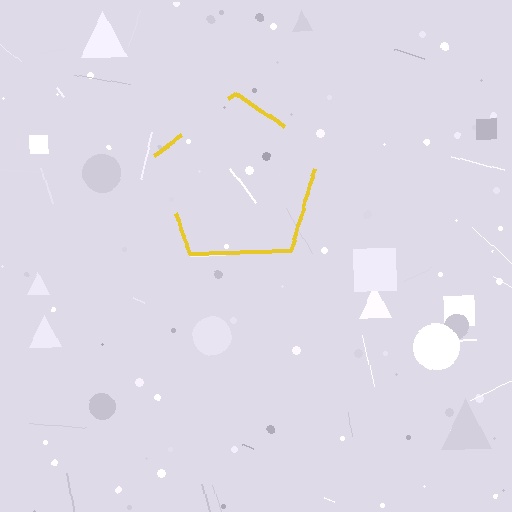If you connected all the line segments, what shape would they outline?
They would outline a pentagon.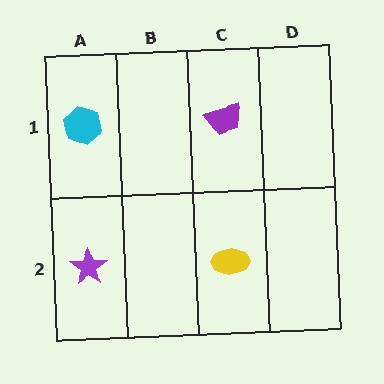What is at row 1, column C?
A purple trapezoid.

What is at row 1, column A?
A cyan hexagon.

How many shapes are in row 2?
2 shapes.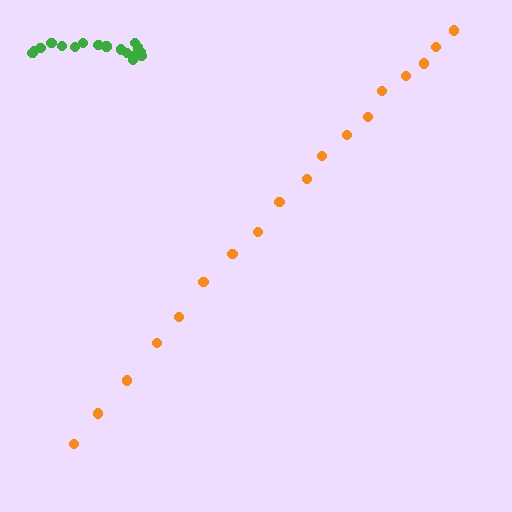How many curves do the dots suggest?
There are 2 distinct paths.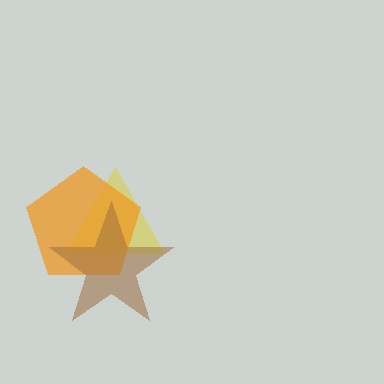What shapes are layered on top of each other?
The layered shapes are: a yellow triangle, an orange pentagon, a brown star.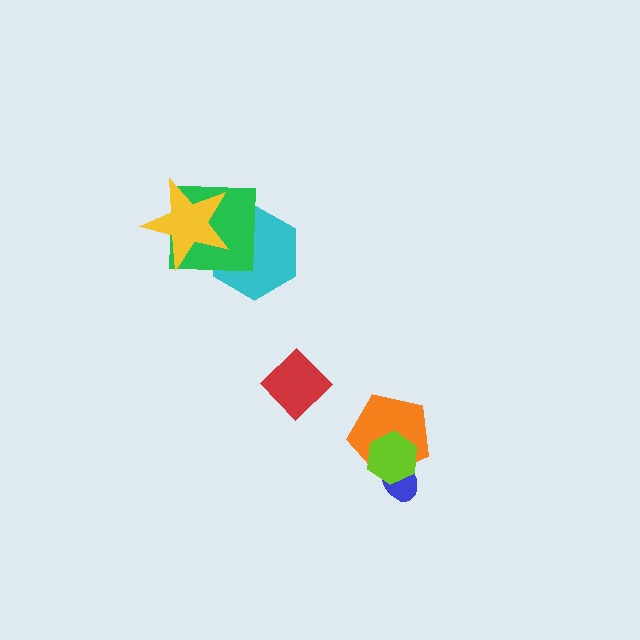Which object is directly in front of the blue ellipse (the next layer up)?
The orange pentagon is directly in front of the blue ellipse.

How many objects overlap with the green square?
2 objects overlap with the green square.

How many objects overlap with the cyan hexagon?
2 objects overlap with the cyan hexagon.